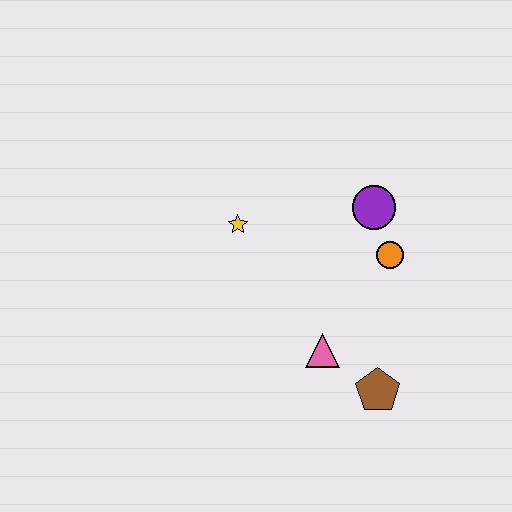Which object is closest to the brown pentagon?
The pink triangle is closest to the brown pentagon.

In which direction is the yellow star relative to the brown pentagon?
The yellow star is above the brown pentagon.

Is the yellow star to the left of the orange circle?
Yes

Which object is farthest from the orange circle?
The yellow star is farthest from the orange circle.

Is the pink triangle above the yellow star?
No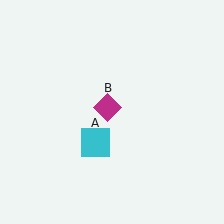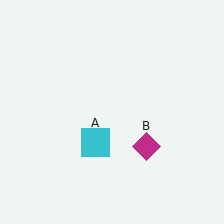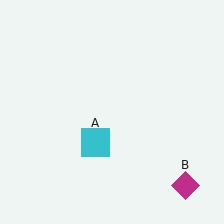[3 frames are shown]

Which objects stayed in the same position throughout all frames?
Cyan square (object A) remained stationary.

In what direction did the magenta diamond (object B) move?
The magenta diamond (object B) moved down and to the right.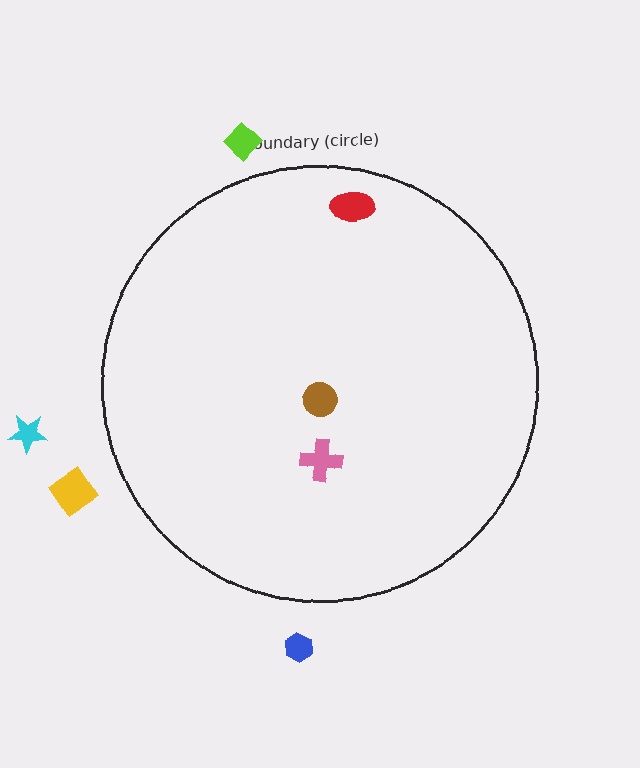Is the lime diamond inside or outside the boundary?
Outside.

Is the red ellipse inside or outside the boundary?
Inside.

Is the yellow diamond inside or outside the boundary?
Outside.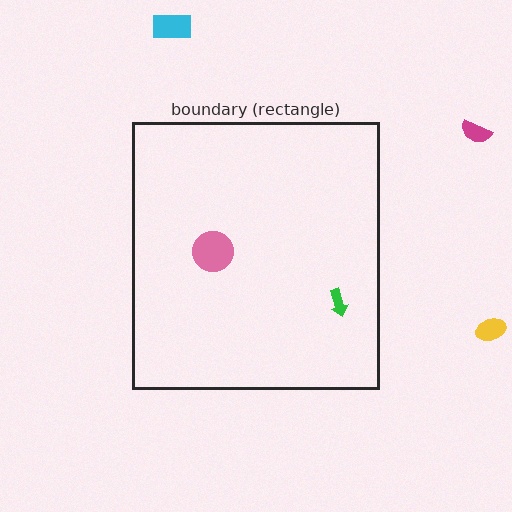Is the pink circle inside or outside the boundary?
Inside.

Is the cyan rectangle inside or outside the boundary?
Outside.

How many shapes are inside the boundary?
2 inside, 3 outside.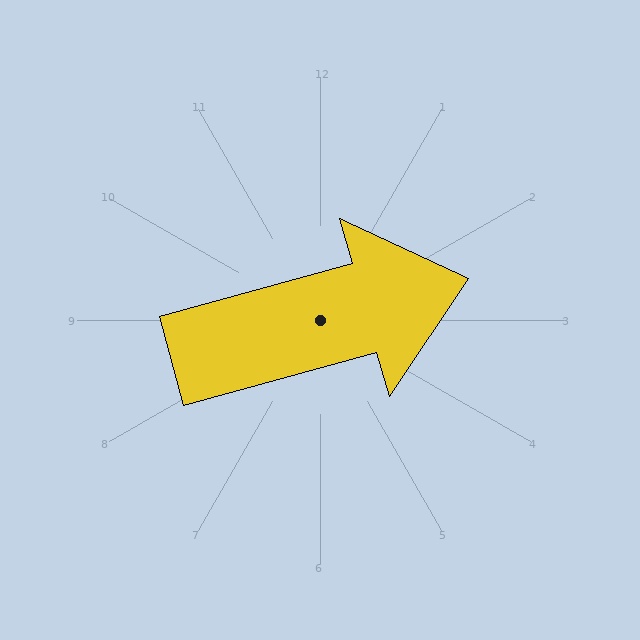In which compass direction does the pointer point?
East.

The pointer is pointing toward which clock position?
Roughly 2 o'clock.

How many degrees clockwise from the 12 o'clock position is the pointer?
Approximately 74 degrees.